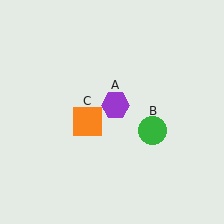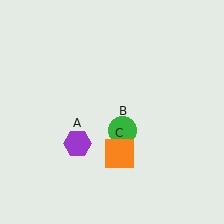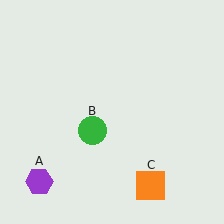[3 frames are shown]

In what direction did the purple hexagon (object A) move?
The purple hexagon (object A) moved down and to the left.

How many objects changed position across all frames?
3 objects changed position: purple hexagon (object A), green circle (object B), orange square (object C).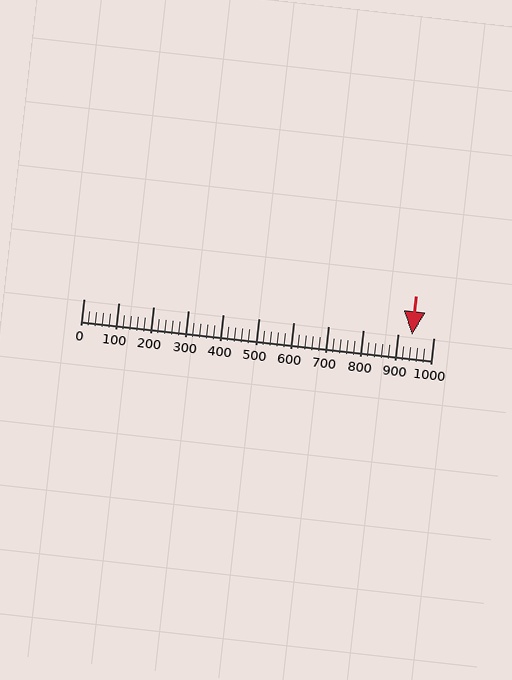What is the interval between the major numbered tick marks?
The major tick marks are spaced 100 units apart.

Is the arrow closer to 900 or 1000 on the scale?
The arrow is closer to 900.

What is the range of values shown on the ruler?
The ruler shows values from 0 to 1000.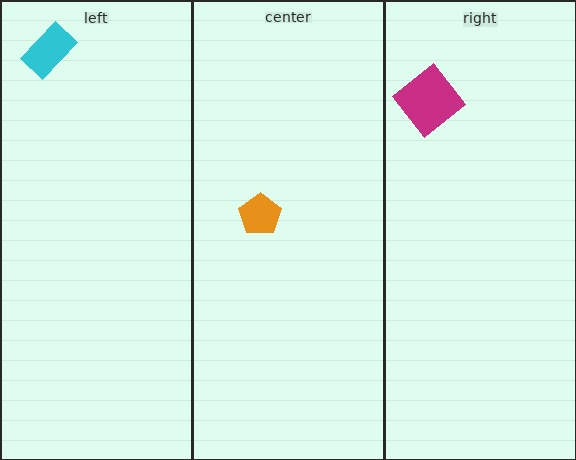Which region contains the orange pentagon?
The center region.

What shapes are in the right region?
The magenta diamond.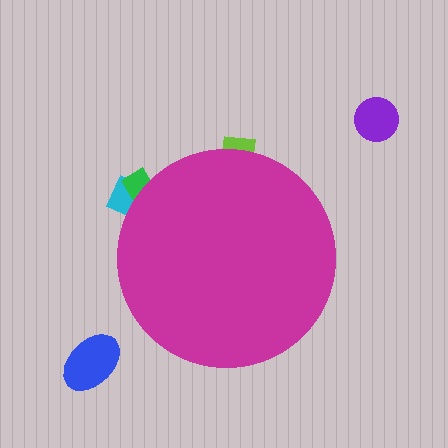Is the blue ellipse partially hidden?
No, the blue ellipse is fully visible.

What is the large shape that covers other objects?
A magenta circle.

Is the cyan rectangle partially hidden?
Yes, the cyan rectangle is partially hidden behind the magenta circle.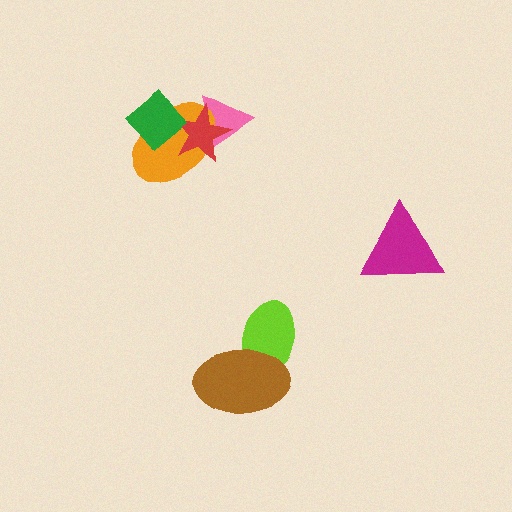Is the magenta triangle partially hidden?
No, no other shape covers it.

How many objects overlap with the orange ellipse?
3 objects overlap with the orange ellipse.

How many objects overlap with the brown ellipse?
1 object overlaps with the brown ellipse.